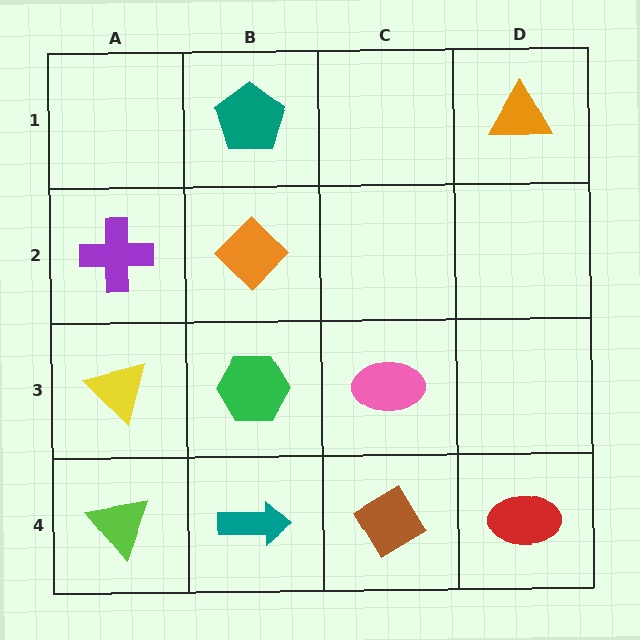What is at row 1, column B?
A teal pentagon.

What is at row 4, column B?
A teal arrow.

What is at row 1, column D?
An orange triangle.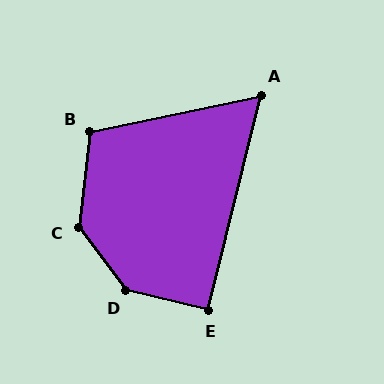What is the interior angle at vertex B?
Approximately 109 degrees (obtuse).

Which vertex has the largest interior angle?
D, at approximately 140 degrees.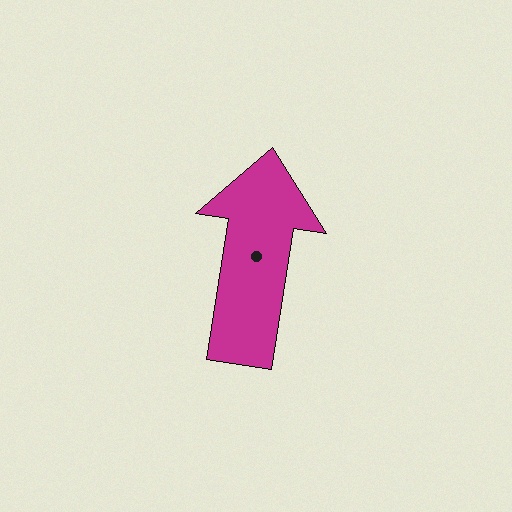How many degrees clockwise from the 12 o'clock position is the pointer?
Approximately 9 degrees.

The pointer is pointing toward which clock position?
Roughly 12 o'clock.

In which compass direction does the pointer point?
North.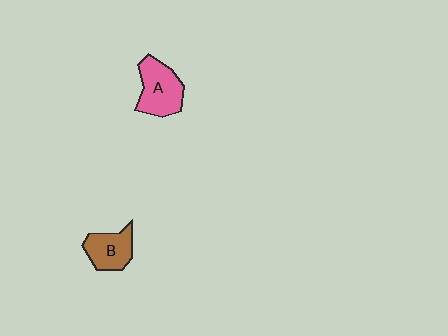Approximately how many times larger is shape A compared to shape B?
Approximately 1.3 times.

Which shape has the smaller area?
Shape B (brown).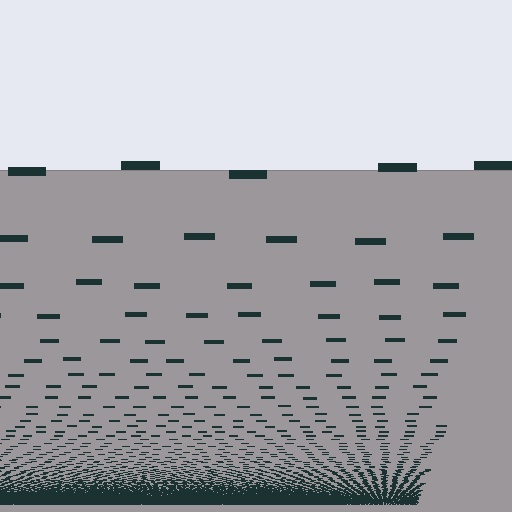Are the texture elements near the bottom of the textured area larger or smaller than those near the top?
Smaller. The gradient is inverted — elements near the bottom are smaller and denser.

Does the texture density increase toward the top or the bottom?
Density increases toward the bottom.